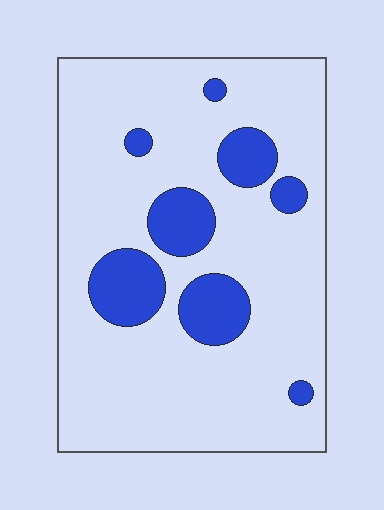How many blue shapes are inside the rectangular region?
8.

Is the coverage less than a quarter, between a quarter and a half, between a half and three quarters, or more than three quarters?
Less than a quarter.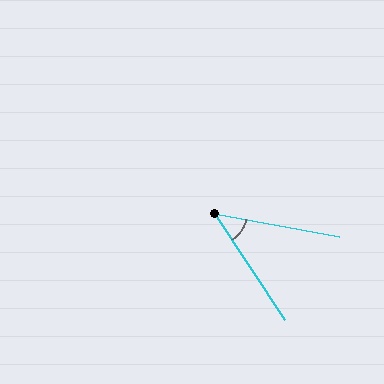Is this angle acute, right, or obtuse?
It is acute.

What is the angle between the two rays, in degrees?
Approximately 46 degrees.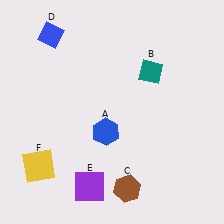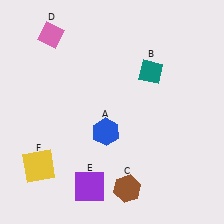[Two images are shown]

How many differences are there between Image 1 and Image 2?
There is 1 difference between the two images.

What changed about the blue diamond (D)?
In Image 1, D is blue. In Image 2, it changed to pink.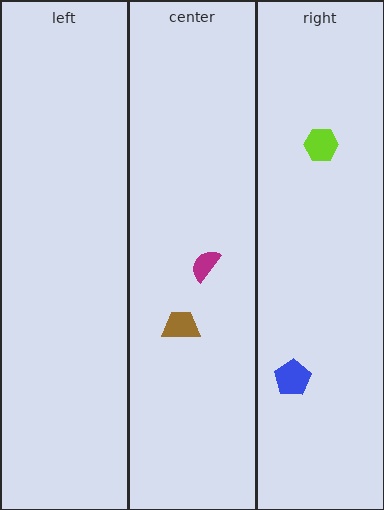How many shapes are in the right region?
2.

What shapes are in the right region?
The lime hexagon, the blue pentagon.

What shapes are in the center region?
The brown trapezoid, the magenta semicircle.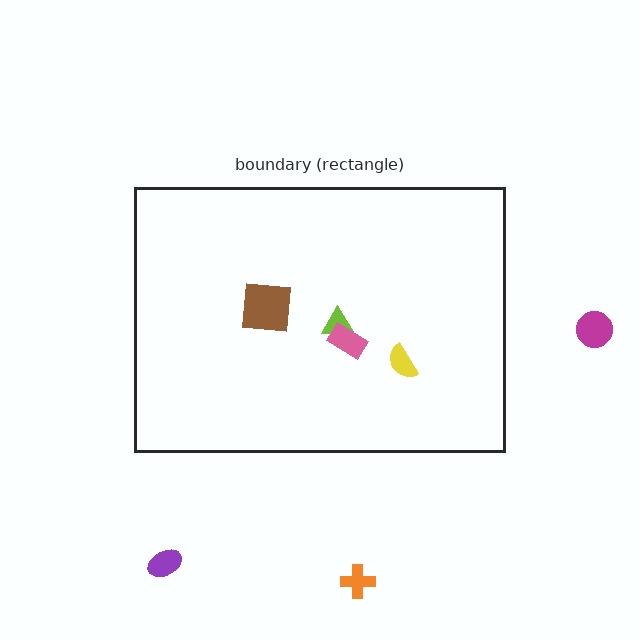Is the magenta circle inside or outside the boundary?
Outside.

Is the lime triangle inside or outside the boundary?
Inside.